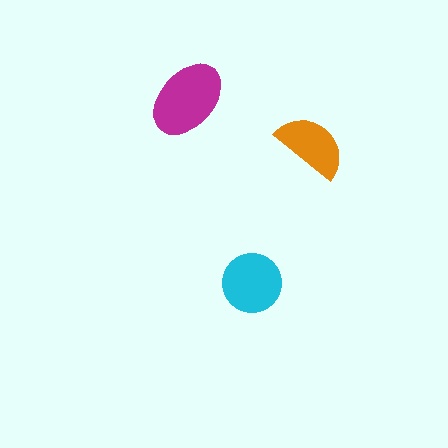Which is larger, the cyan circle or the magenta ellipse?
The magenta ellipse.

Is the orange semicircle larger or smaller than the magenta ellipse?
Smaller.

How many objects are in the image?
There are 3 objects in the image.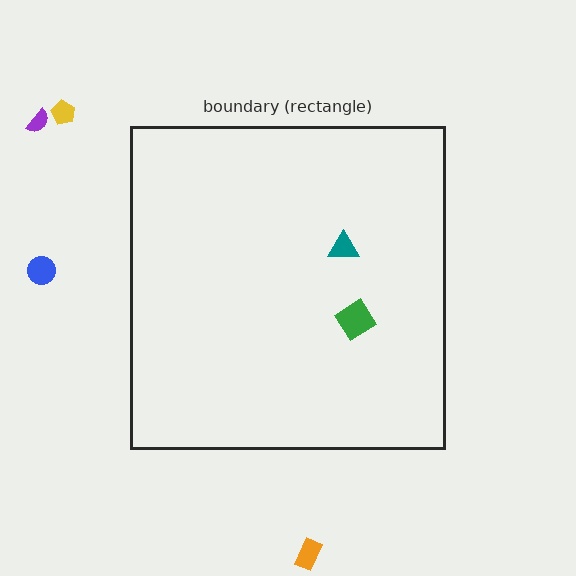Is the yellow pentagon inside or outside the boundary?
Outside.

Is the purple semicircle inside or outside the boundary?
Outside.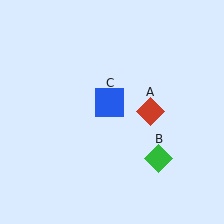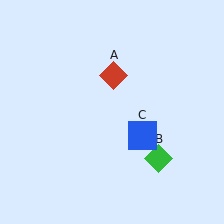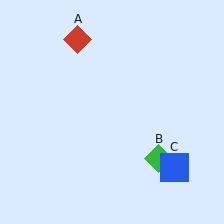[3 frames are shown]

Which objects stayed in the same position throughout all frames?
Green diamond (object B) remained stationary.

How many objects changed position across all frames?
2 objects changed position: red diamond (object A), blue square (object C).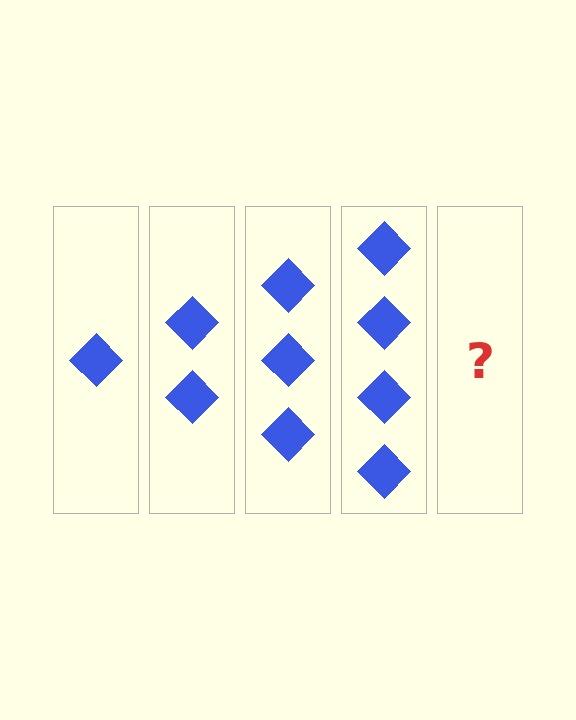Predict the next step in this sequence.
The next step is 5 diamonds.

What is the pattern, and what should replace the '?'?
The pattern is that each step adds one more diamond. The '?' should be 5 diamonds.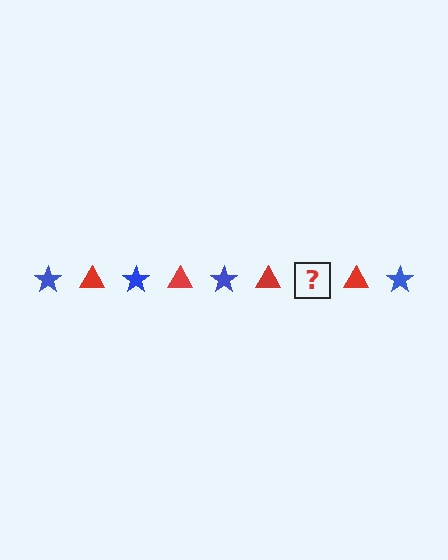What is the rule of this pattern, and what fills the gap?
The rule is that the pattern alternates between blue star and red triangle. The gap should be filled with a blue star.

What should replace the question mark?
The question mark should be replaced with a blue star.